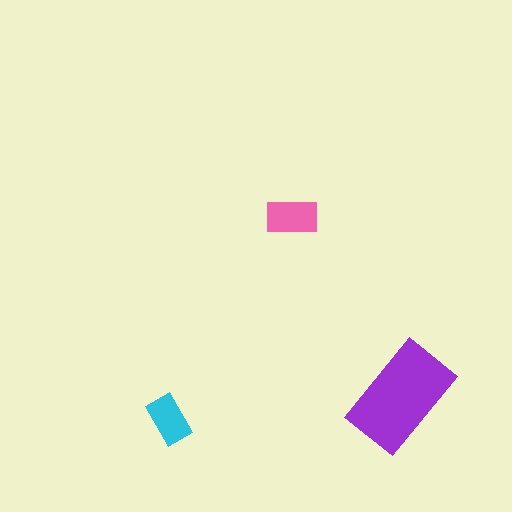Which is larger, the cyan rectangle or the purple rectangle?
The purple one.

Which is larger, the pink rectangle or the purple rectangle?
The purple one.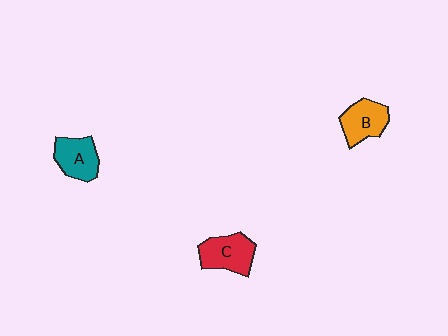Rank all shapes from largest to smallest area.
From largest to smallest: C (red), B (orange), A (teal).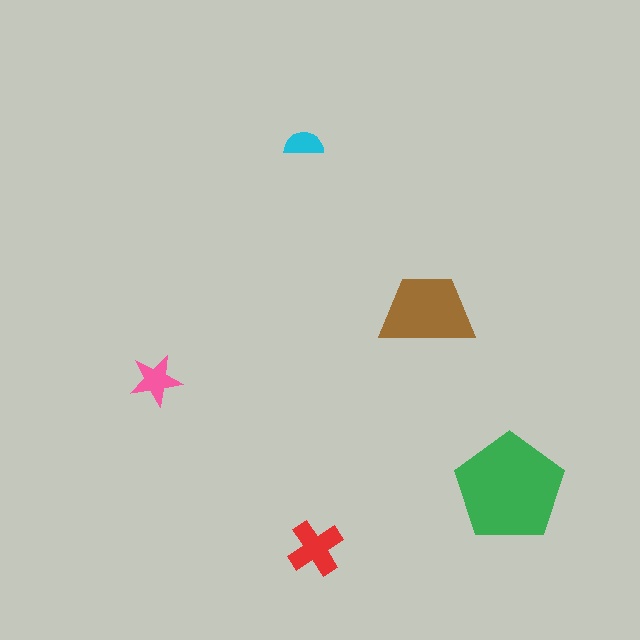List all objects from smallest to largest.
The cyan semicircle, the pink star, the red cross, the brown trapezoid, the green pentagon.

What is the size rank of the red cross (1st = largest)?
3rd.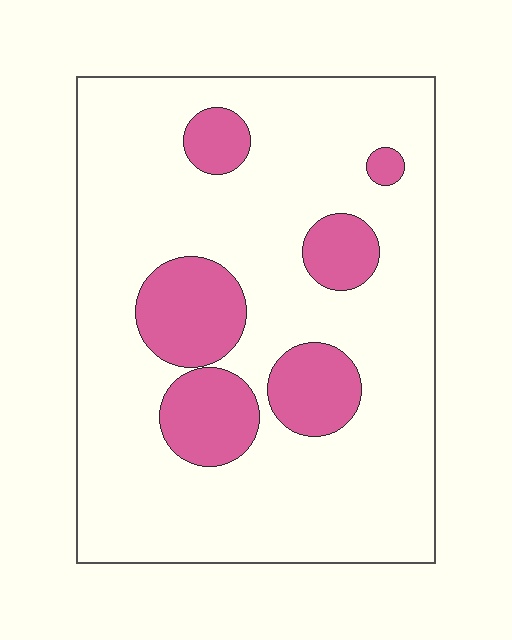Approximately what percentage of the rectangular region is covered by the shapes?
Approximately 20%.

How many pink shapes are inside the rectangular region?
6.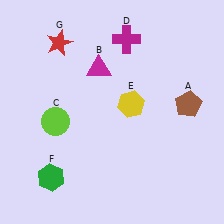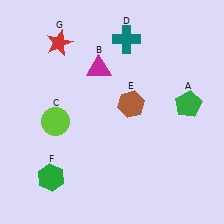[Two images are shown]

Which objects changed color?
A changed from brown to green. D changed from magenta to teal. E changed from yellow to brown.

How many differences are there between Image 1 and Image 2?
There are 3 differences between the two images.